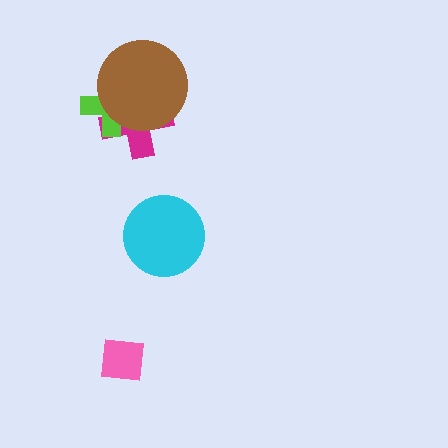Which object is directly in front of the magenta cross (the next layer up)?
The lime cross is directly in front of the magenta cross.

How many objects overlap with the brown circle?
2 objects overlap with the brown circle.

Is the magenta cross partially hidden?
Yes, it is partially covered by another shape.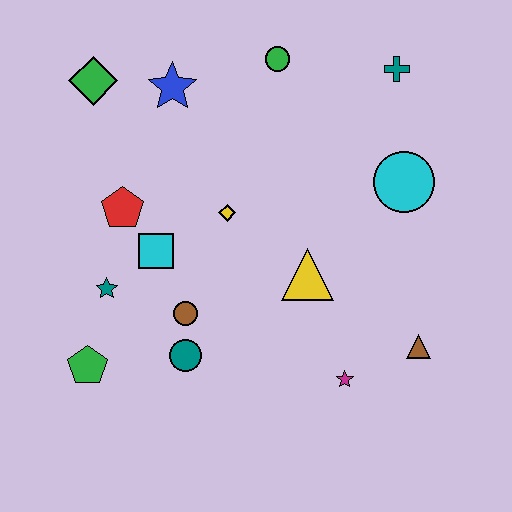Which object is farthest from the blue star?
The brown triangle is farthest from the blue star.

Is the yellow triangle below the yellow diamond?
Yes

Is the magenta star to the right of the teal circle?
Yes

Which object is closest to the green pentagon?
The teal star is closest to the green pentagon.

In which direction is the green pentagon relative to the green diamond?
The green pentagon is below the green diamond.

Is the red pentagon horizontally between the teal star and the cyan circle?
Yes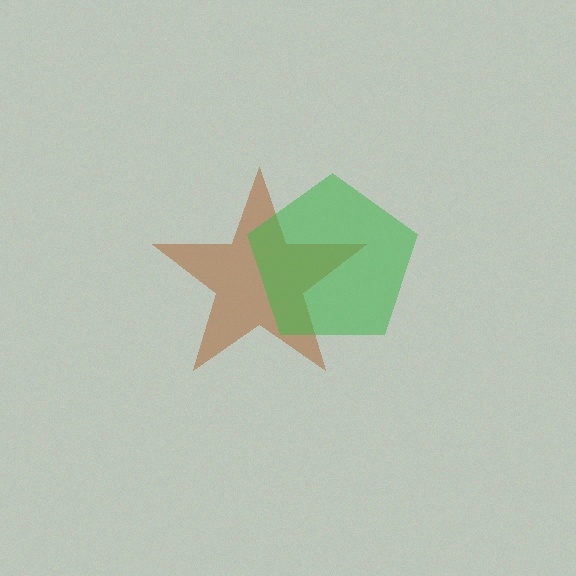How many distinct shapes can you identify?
There are 2 distinct shapes: a brown star, a green pentagon.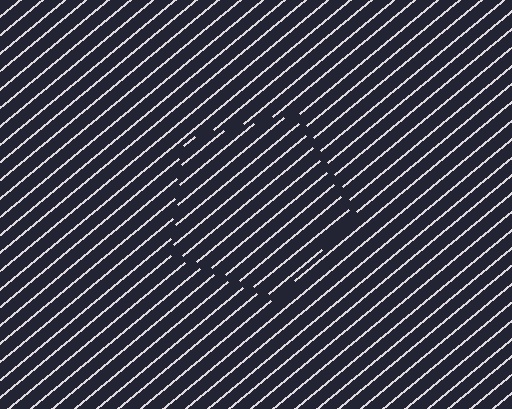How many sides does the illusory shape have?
5 sides — the line-ends trace a pentagon.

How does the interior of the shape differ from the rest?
The interior of the shape contains the same grating, shifted by half a period — the contour is defined by the phase discontinuity where line-ends from the inner and outer gratings abut.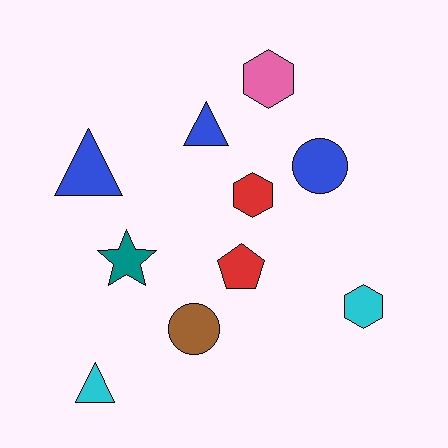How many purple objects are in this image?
There are no purple objects.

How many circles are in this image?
There are 2 circles.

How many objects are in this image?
There are 10 objects.